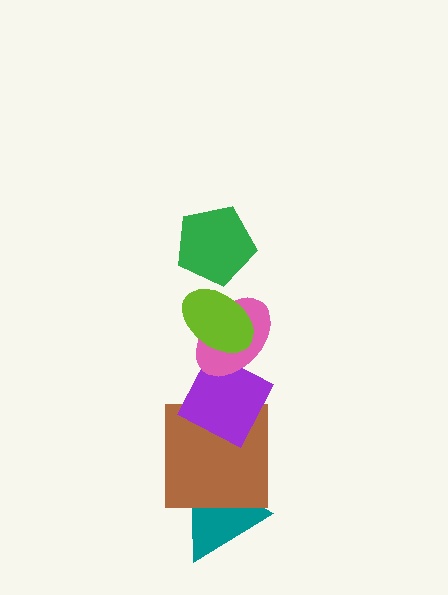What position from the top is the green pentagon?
The green pentagon is 1st from the top.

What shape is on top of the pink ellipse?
The lime ellipse is on top of the pink ellipse.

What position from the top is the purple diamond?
The purple diamond is 4th from the top.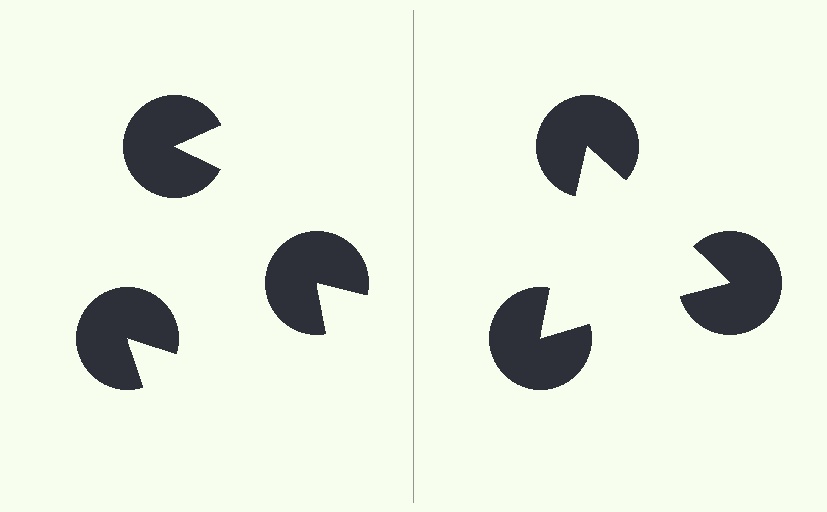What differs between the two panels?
The pac-man discs are positioned identically on both sides; only the wedge orientations differ. On the right they align to a triangle; on the left they are misaligned.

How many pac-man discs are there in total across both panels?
6 — 3 on each side.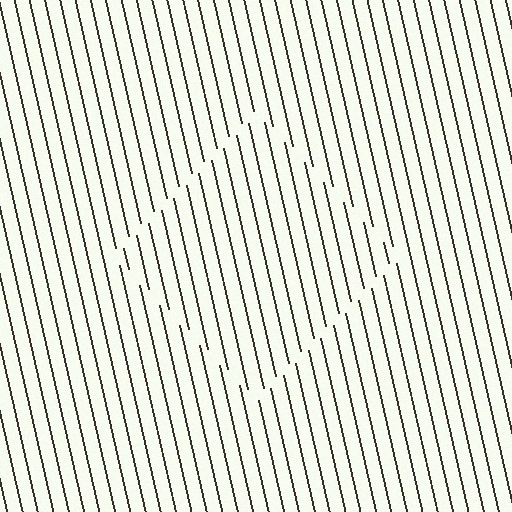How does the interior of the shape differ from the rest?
The interior of the shape contains the same grating, shifted by half a period — the contour is defined by the phase discontinuity where line-ends from the inner and outer gratings abut.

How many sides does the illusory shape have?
4 sides — the line-ends trace a square.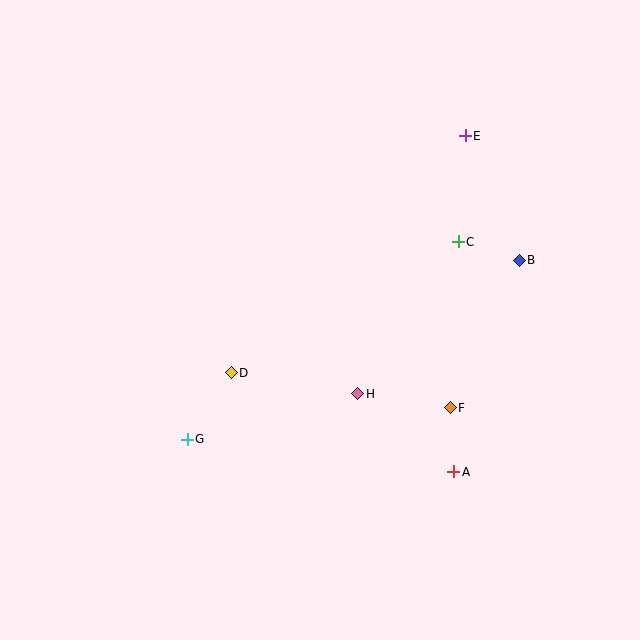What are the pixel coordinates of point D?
Point D is at (231, 373).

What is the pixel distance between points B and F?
The distance between B and F is 163 pixels.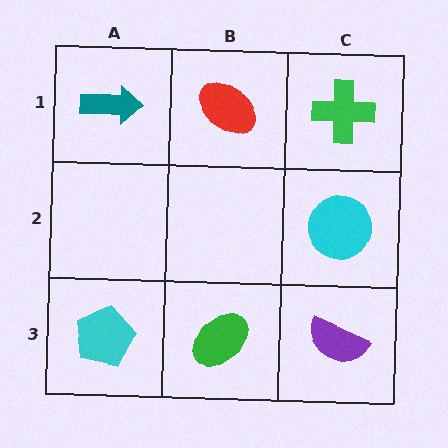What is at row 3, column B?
A green ellipse.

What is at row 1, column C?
A green cross.